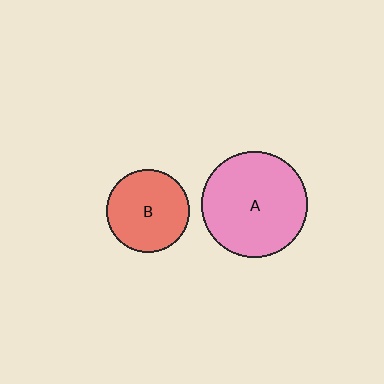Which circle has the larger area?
Circle A (pink).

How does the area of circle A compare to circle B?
Approximately 1.6 times.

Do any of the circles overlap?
No, none of the circles overlap.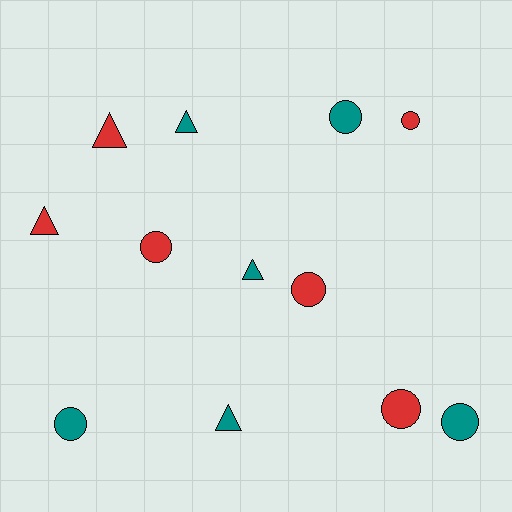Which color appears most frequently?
Teal, with 6 objects.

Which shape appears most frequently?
Circle, with 7 objects.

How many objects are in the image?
There are 12 objects.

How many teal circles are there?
There are 3 teal circles.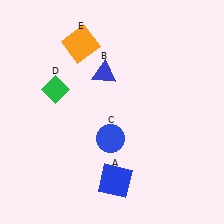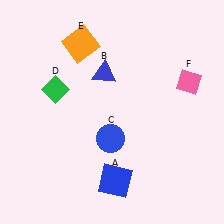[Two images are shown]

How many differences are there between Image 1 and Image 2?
There is 1 difference between the two images.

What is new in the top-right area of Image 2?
A pink diamond (F) was added in the top-right area of Image 2.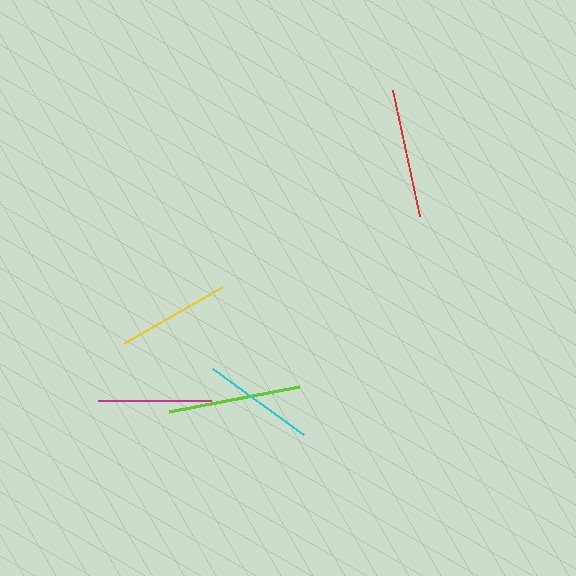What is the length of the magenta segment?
The magenta segment is approximately 113 pixels long.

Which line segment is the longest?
The lime line is the longest at approximately 132 pixels.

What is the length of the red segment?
The red segment is approximately 128 pixels long.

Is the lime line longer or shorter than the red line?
The lime line is longer than the red line.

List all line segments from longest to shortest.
From longest to shortest: lime, red, magenta, cyan, yellow.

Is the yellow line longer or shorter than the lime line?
The lime line is longer than the yellow line.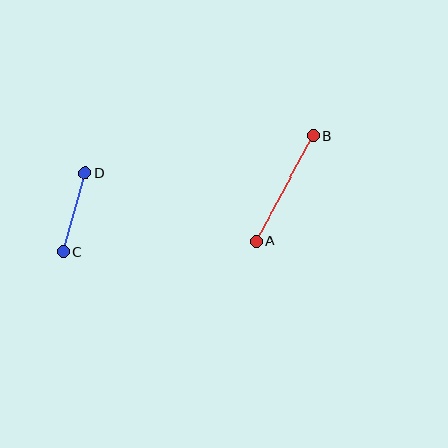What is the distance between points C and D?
The distance is approximately 81 pixels.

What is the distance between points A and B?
The distance is approximately 119 pixels.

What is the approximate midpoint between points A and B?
The midpoint is at approximately (285, 188) pixels.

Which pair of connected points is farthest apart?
Points A and B are farthest apart.